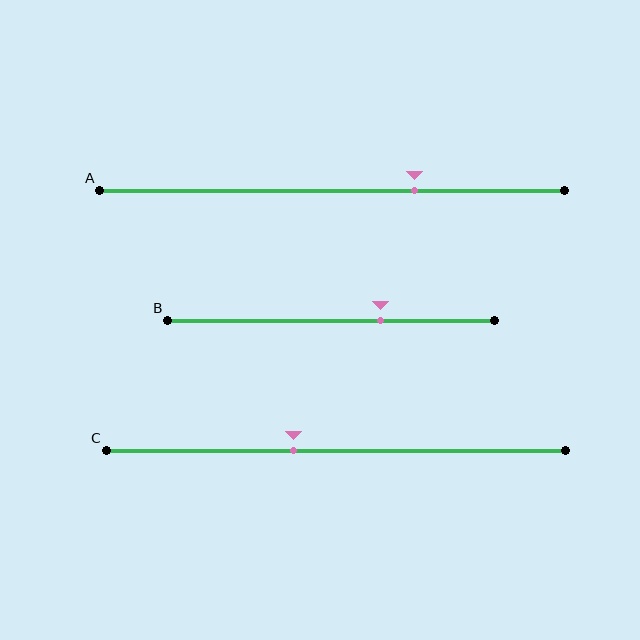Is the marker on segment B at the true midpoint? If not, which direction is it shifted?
No, the marker on segment B is shifted to the right by about 15% of the segment length.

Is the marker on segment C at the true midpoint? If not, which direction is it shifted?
No, the marker on segment C is shifted to the left by about 9% of the segment length.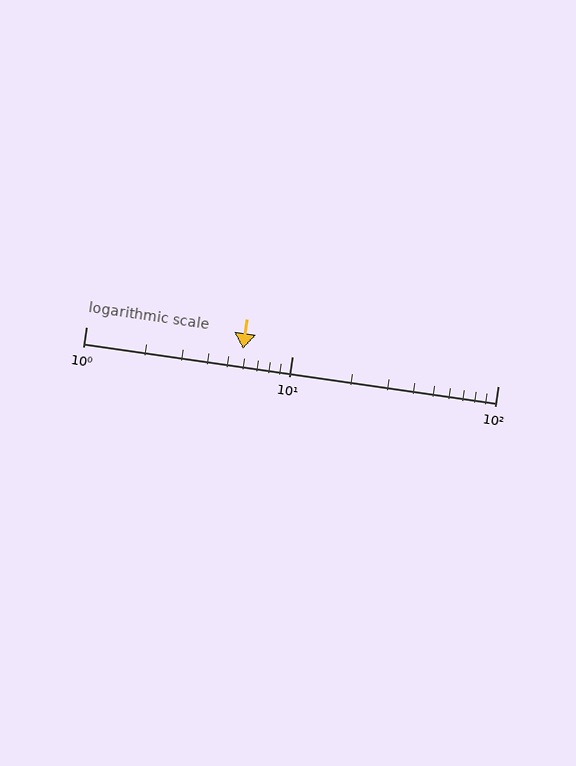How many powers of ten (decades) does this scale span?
The scale spans 2 decades, from 1 to 100.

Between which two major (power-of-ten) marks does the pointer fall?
The pointer is between 1 and 10.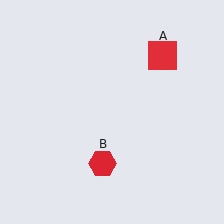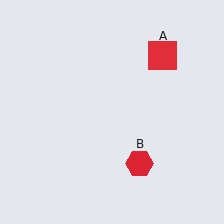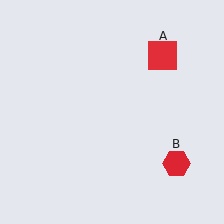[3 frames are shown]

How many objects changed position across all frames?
1 object changed position: red hexagon (object B).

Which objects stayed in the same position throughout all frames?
Red square (object A) remained stationary.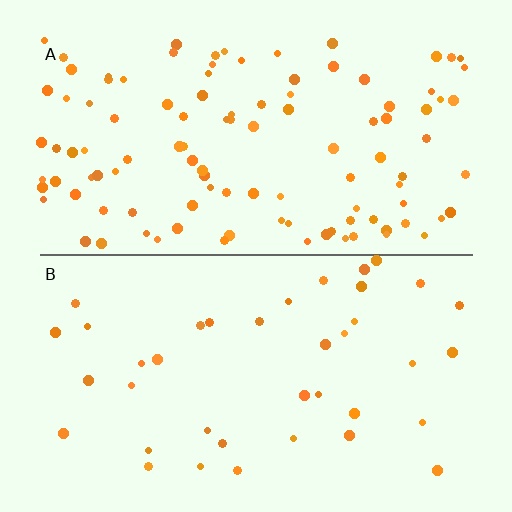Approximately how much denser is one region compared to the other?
Approximately 2.8× — region A over region B.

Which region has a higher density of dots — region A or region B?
A (the top).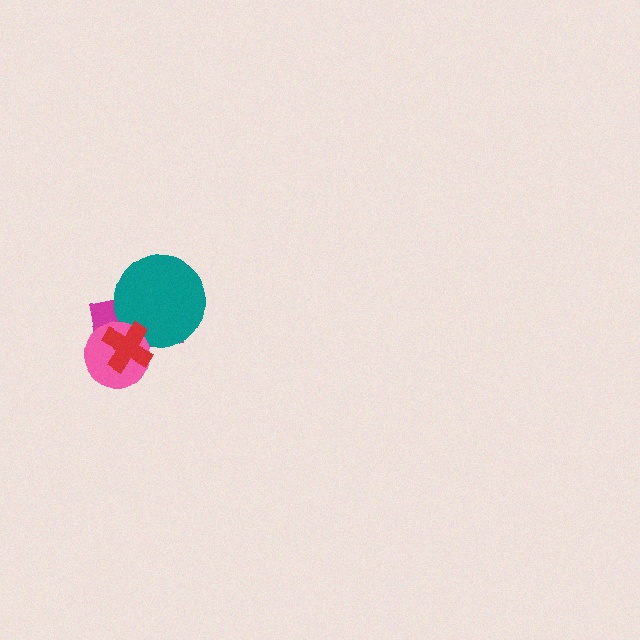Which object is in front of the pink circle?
The red cross is in front of the pink circle.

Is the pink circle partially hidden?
Yes, it is partially covered by another shape.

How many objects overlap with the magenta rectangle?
3 objects overlap with the magenta rectangle.